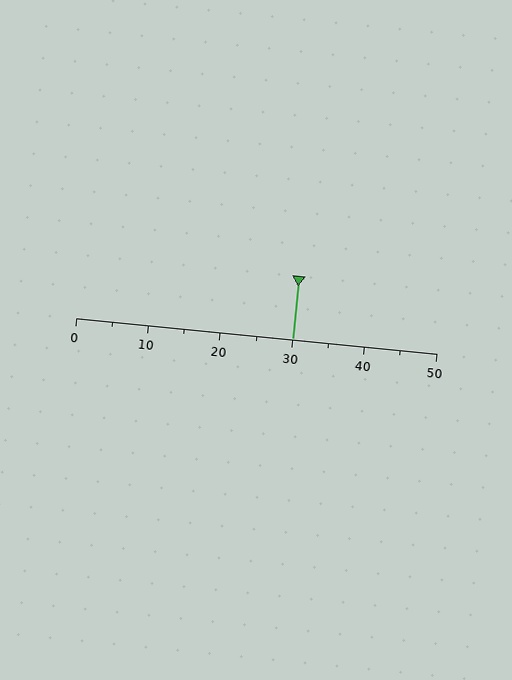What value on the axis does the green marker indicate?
The marker indicates approximately 30.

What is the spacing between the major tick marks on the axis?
The major ticks are spaced 10 apart.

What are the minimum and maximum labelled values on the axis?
The axis runs from 0 to 50.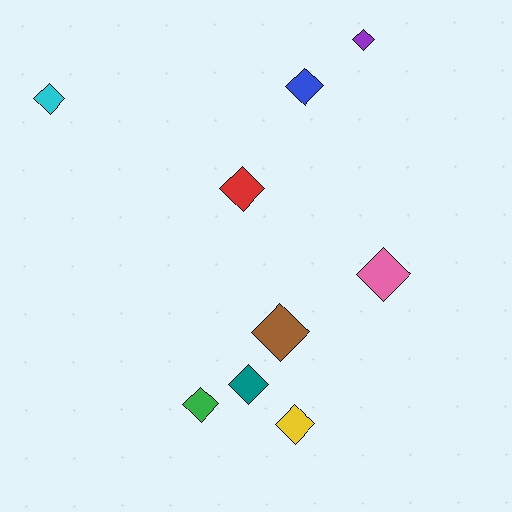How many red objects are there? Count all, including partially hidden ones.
There is 1 red object.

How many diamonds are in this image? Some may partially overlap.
There are 9 diamonds.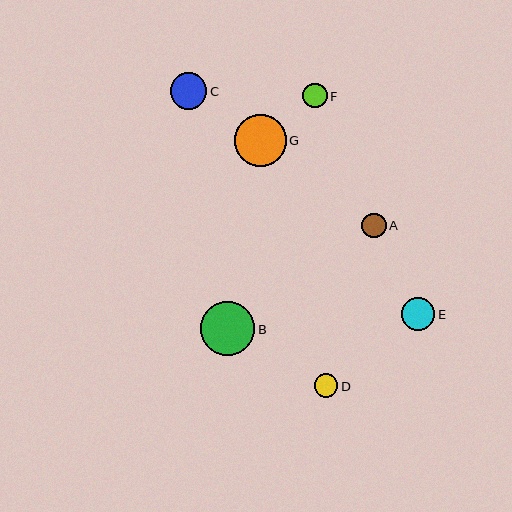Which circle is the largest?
Circle B is the largest with a size of approximately 54 pixels.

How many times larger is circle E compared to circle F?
Circle E is approximately 1.3 times the size of circle F.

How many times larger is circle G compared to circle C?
Circle G is approximately 1.4 times the size of circle C.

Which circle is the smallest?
Circle D is the smallest with a size of approximately 24 pixels.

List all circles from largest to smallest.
From largest to smallest: B, G, C, E, F, A, D.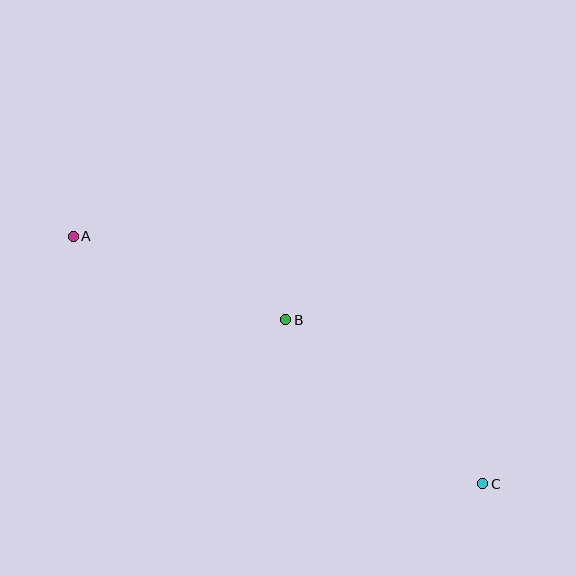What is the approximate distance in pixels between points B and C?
The distance between B and C is approximately 257 pixels.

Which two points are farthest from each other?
Points A and C are farthest from each other.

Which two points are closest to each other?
Points A and B are closest to each other.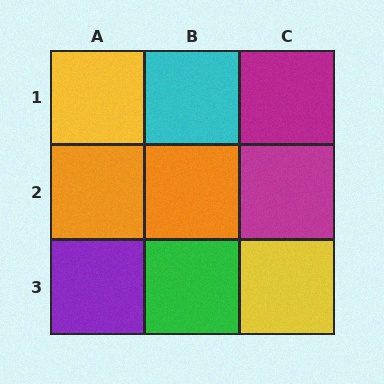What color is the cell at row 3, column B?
Green.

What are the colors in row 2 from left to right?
Orange, orange, magenta.